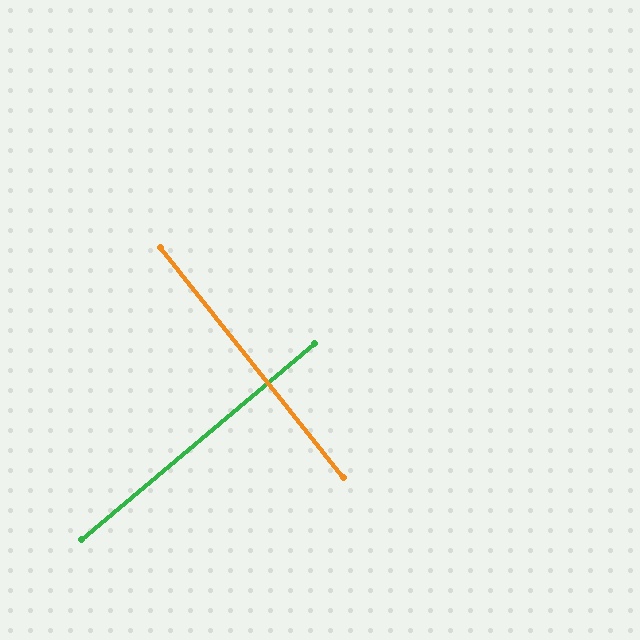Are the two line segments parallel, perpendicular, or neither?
Perpendicular — they meet at approximately 88°.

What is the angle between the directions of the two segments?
Approximately 88 degrees.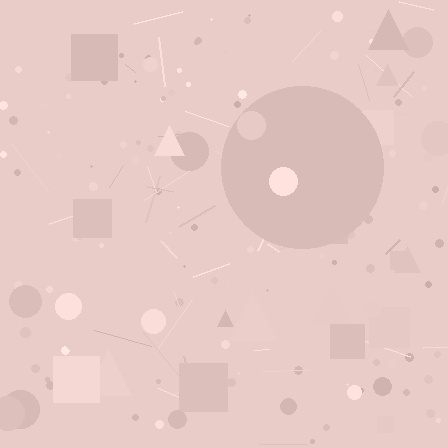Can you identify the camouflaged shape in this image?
The camouflaged shape is a circle.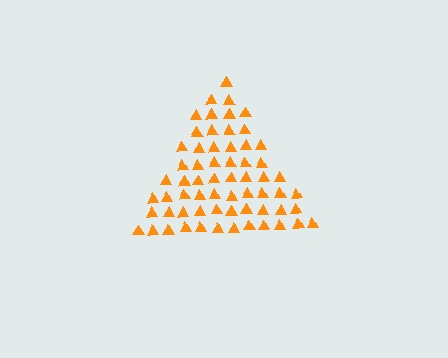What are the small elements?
The small elements are triangles.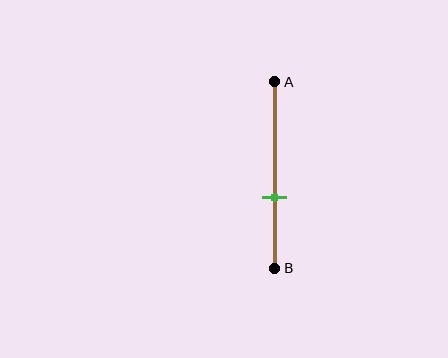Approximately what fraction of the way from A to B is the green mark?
The green mark is approximately 60% of the way from A to B.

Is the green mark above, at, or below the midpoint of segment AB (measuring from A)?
The green mark is below the midpoint of segment AB.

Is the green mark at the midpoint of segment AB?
No, the mark is at about 60% from A, not at the 50% midpoint.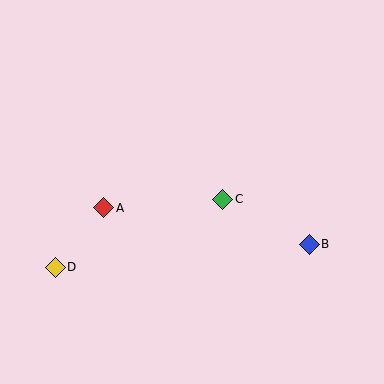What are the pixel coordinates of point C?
Point C is at (223, 199).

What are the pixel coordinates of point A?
Point A is at (104, 208).